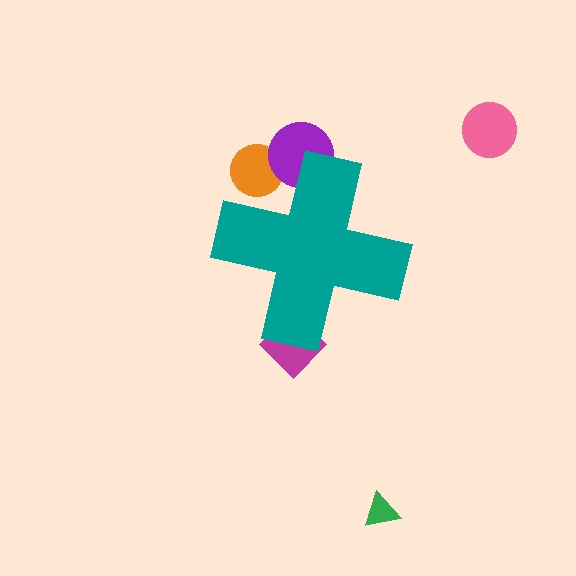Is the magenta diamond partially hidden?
Yes, the magenta diamond is partially hidden behind the teal cross.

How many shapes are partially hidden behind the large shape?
3 shapes are partially hidden.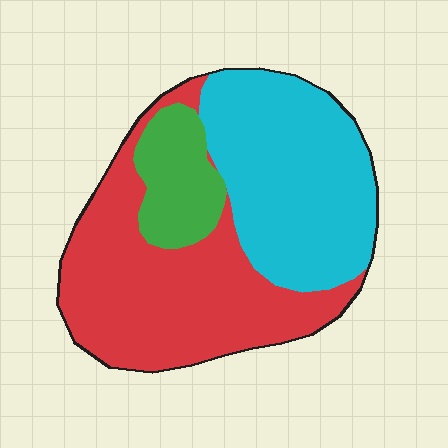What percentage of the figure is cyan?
Cyan takes up about two fifths (2/5) of the figure.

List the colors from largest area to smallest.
From largest to smallest: red, cyan, green.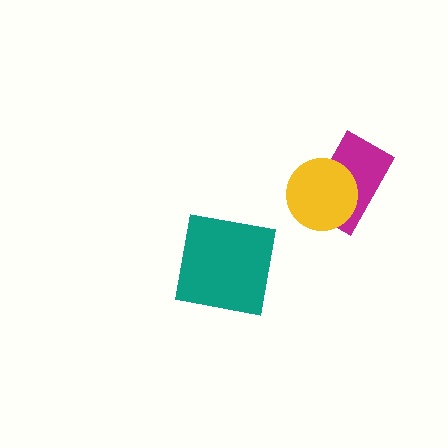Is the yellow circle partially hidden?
No, no other shape covers it.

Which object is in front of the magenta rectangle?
The yellow circle is in front of the magenta rectangle.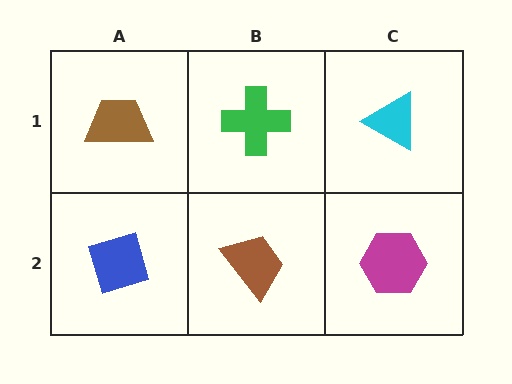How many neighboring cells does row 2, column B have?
3.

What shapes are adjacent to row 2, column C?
A cyan triangle (row 1, column C), a brown trapezoid (row 2, column B).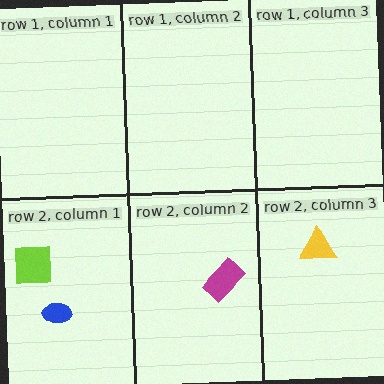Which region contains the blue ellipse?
The row 2, column 1 region.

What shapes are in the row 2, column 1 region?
The blue ellipse, the lime square.